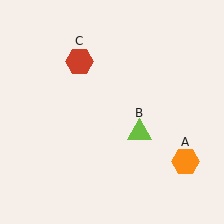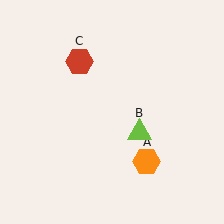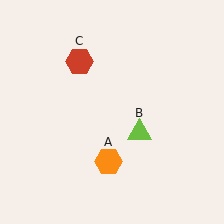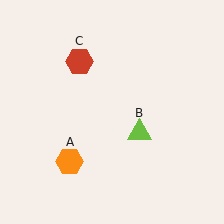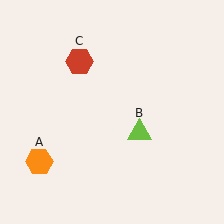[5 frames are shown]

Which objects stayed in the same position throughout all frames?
Lime triangle (object B) and red hexagon (object C) remained stationary.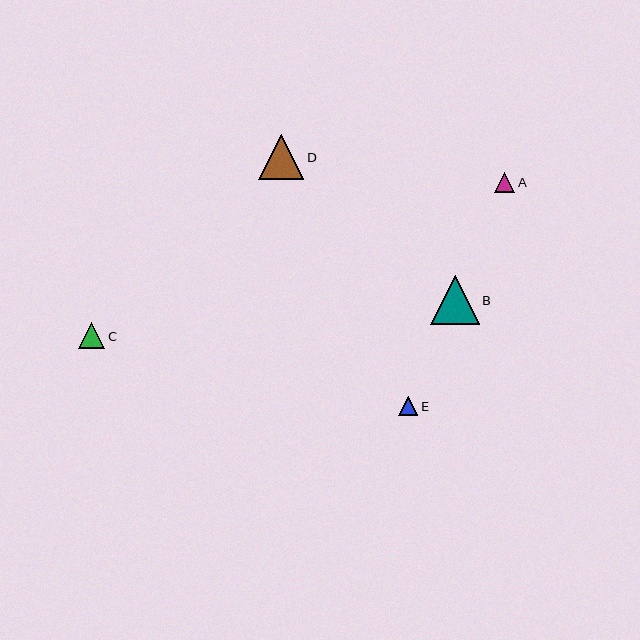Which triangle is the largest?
Triangle B is the largest with a size of approximately 48 pixels.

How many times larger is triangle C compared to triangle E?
Triangle C is approximately 1.4 times the size of triangle E.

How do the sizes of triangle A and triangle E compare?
Triangle A and triangle E are approximately the same size.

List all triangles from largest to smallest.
From largest to smallest: B, D, C, A, E.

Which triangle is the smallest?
Triangle E is the smallest with a size of approximately 19 pixels.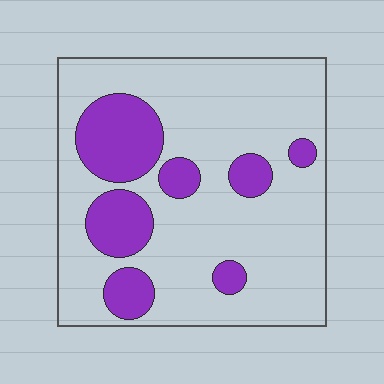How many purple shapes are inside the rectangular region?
7.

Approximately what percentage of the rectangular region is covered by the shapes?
Approximately 25%.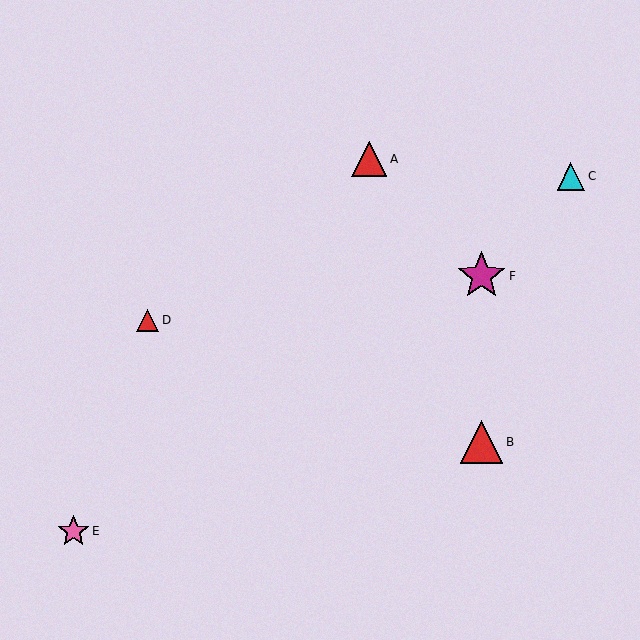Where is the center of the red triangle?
The center of the red triangle is at (148, 320).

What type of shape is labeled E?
Shape E is a pink star.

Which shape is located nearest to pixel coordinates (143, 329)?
The red triangle (labeled D) at (148, 320) is nearest to that location.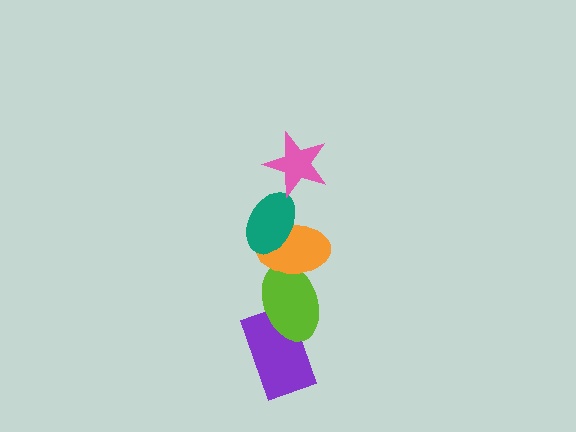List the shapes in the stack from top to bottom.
From top to bottom: the pink star, the teal ellipse, the orange ellipse, the lime ellipse, the purple rectangle.